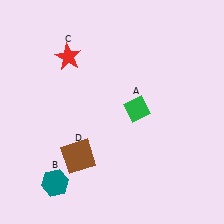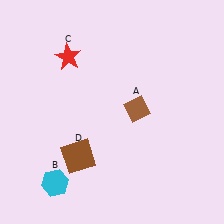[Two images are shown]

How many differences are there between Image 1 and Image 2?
There are 2 differences between the two images.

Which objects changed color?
A changed from green to brown. B changed from teal to cyan.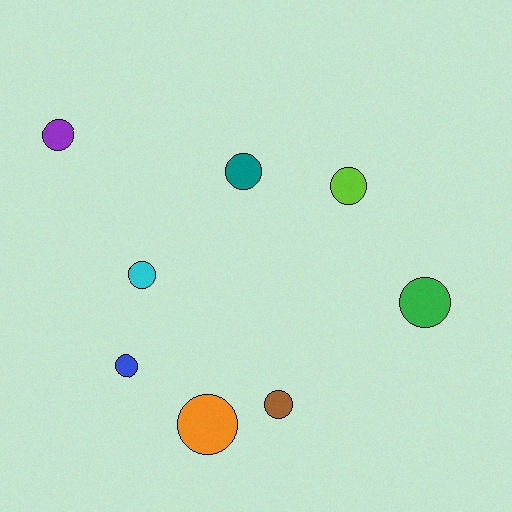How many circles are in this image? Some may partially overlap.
There are 8 circles.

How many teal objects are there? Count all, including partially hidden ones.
There is 1 teal object.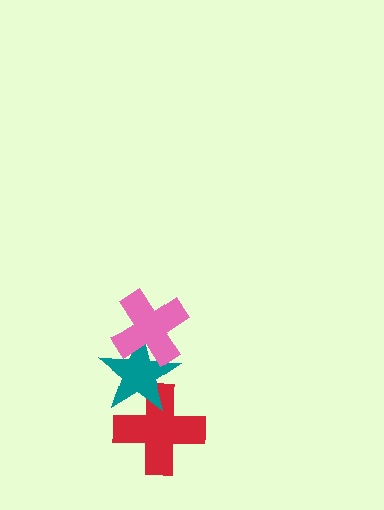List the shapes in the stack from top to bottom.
From top to bottom: the pink cross, the teal star, the red cross.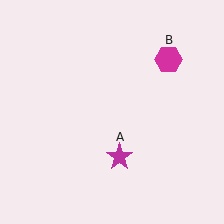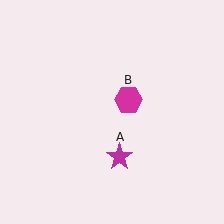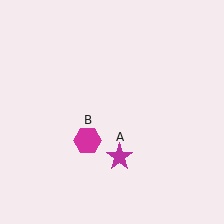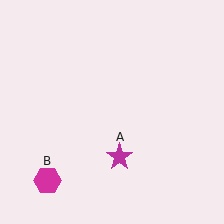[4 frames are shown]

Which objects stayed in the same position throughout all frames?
Magenta star (object A) remained stationary.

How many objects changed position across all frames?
1 object changed position: magenta hexagon (object B).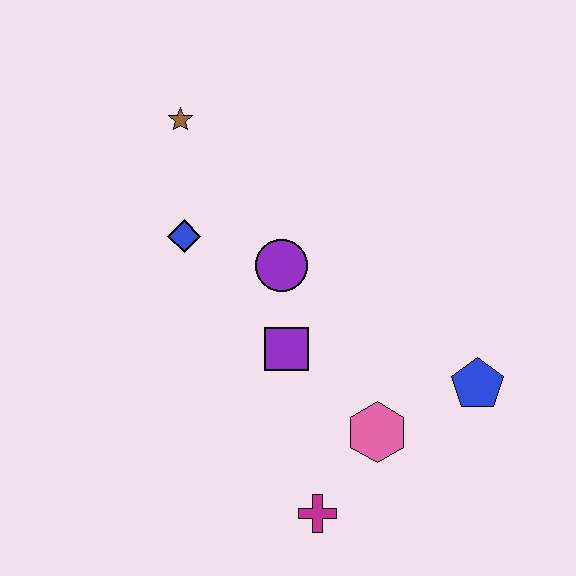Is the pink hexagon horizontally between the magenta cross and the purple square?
No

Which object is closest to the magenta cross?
The pink hexagon is closest to the magenta cross.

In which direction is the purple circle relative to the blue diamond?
The purple circle is to the right of the blue diamond.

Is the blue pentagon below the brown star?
Yes